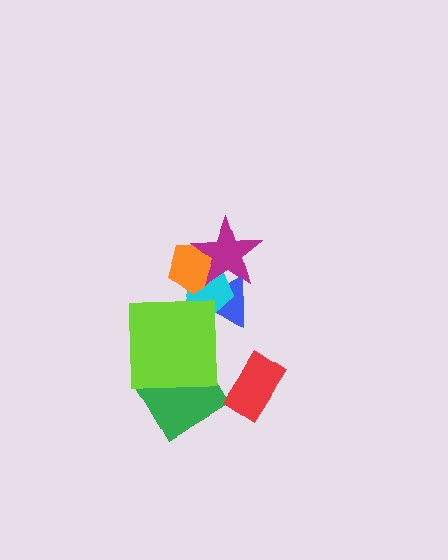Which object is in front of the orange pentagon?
The magenta star is in front of the orange pentagon.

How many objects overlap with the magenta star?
3 objects overlap with the magenta star.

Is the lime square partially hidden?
No, no other shape covers it.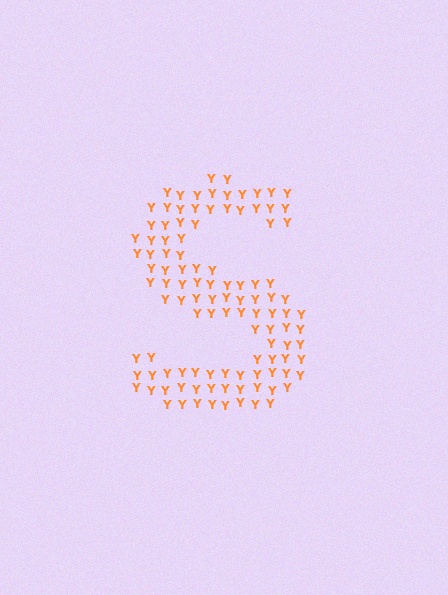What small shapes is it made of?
It is made of small letter Y's.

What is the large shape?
The large shape is the letter S.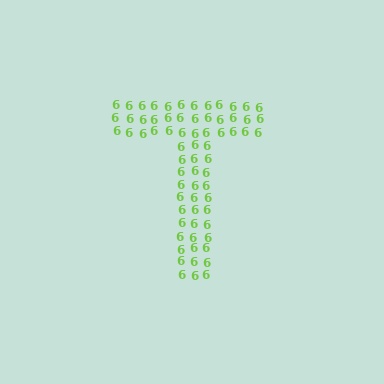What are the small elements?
The small elements are digit 6's.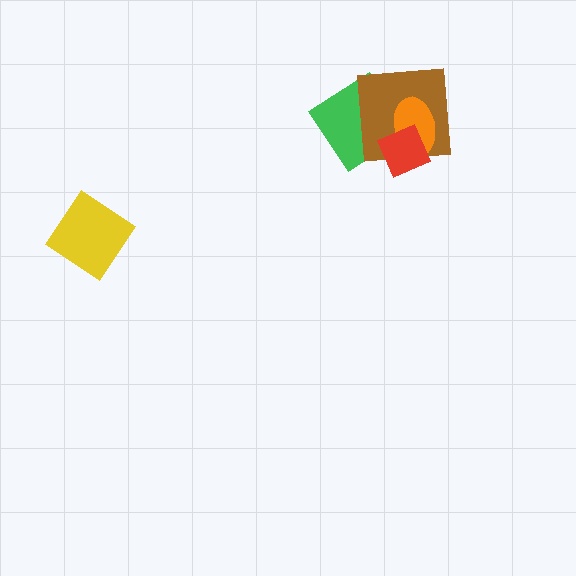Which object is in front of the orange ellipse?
The red diamond is in front of the orange ellipse.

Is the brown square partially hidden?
Yes, it is partially covered by another shape.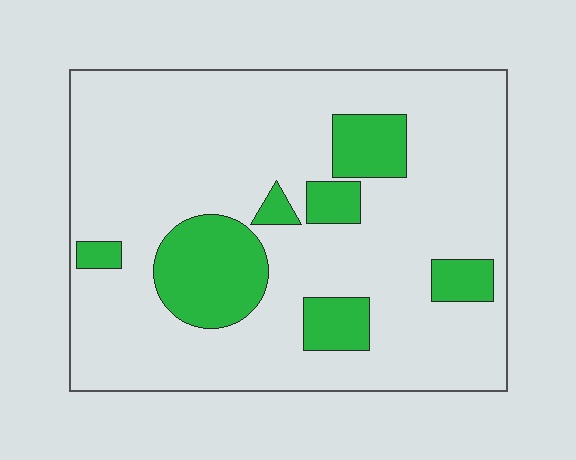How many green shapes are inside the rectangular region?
7.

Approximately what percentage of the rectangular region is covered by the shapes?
Approximately 20%.